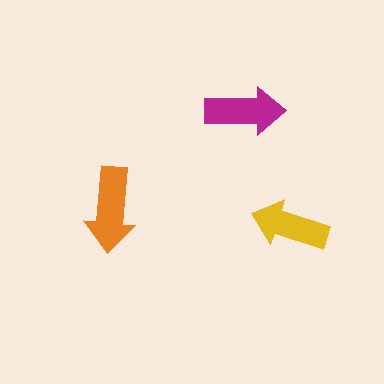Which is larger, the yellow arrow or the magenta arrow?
The magenta one.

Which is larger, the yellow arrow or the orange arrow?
The orange one.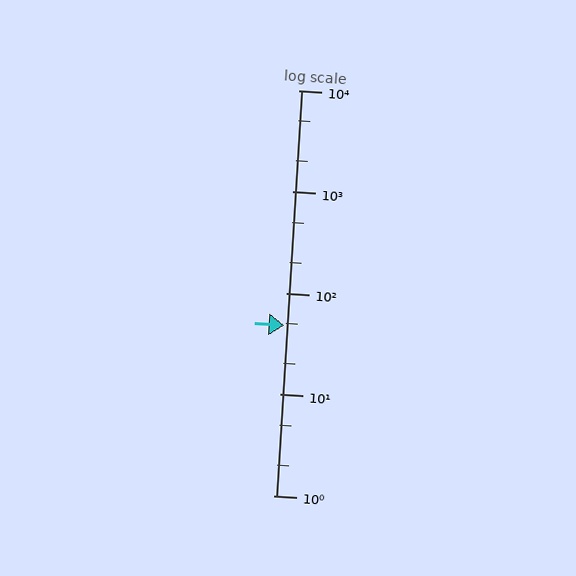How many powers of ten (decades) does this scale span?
The scale spans 4 decades, from 1 to 10000.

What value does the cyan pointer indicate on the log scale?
The pointer indicates approximately 48.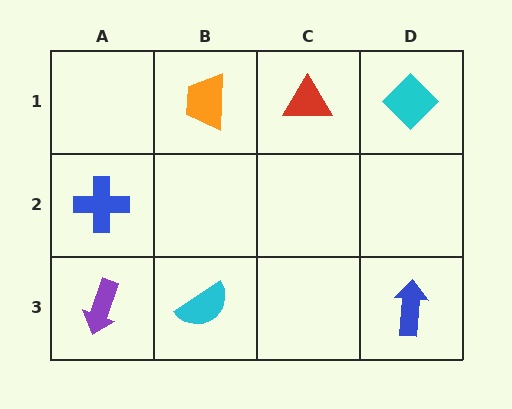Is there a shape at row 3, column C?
No, that cell is empty.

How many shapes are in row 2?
1 shape.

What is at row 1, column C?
A red triangle.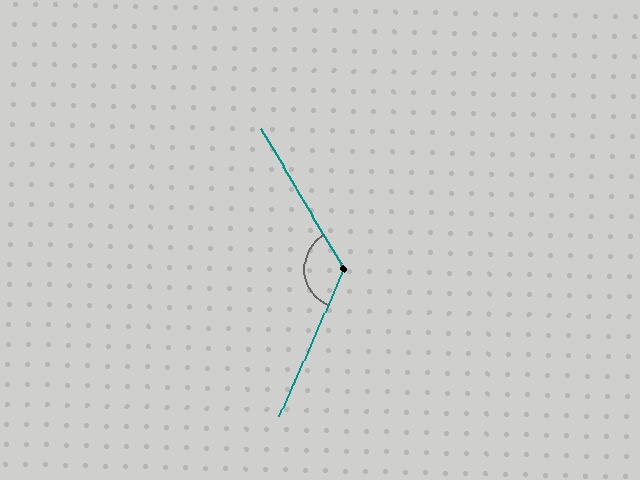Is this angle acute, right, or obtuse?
It is obtuse.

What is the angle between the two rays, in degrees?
Approximately 126 degrees.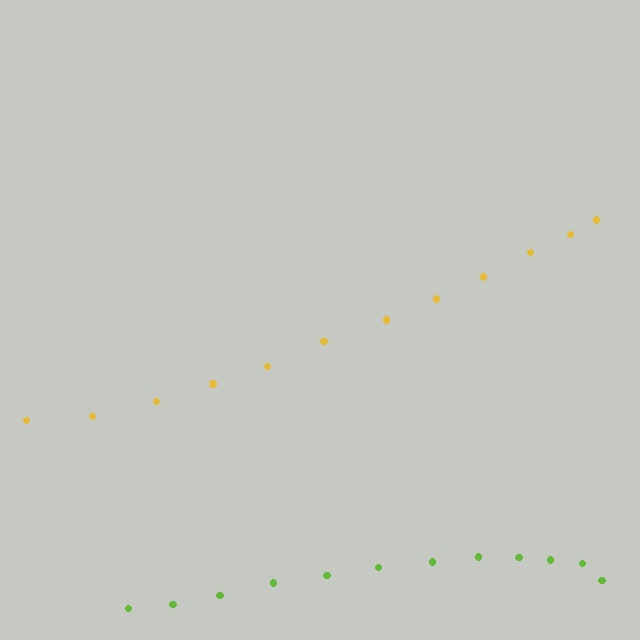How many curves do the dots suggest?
There are 2 distinct paths.